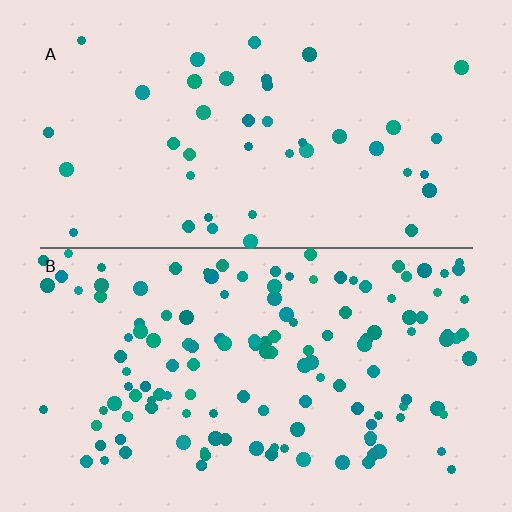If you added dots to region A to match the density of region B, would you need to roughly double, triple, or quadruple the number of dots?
Approximately triple.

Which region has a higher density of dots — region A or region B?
B (the bottom).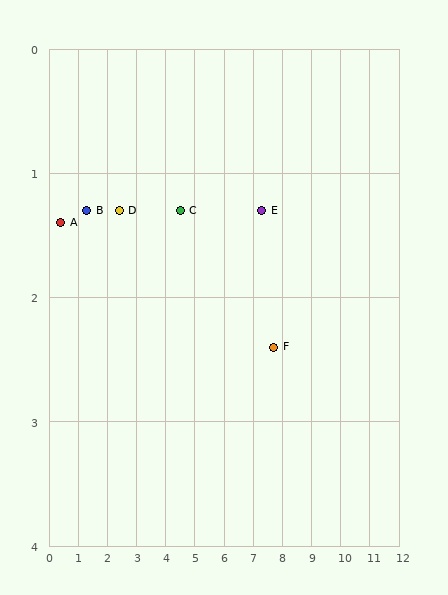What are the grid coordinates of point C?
Point C is at approximately (4.5, 1.3).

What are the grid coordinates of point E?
Point E is at approximately (7.3, 1.3).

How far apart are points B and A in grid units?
Points B and A are about 0.9 grid units apart.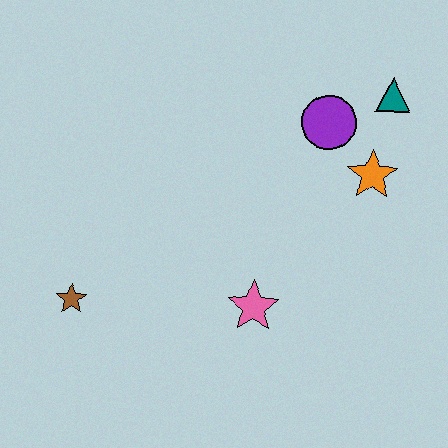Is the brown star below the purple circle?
Yes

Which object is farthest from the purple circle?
The brown star is farthest from the purple circle.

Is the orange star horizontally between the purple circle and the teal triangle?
Yes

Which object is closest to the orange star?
The purple circle is closest to the orange star.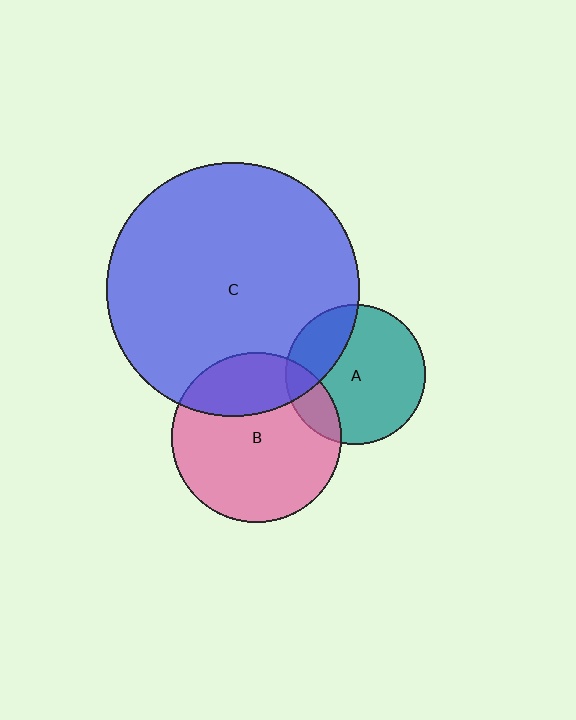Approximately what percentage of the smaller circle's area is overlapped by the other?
Approximately 25%.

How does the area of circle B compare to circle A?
Approximately 1.5 times.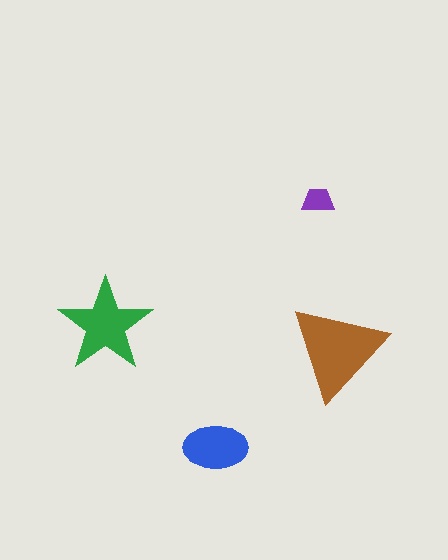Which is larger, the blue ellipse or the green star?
The green star.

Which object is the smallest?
The purple trapezoid.